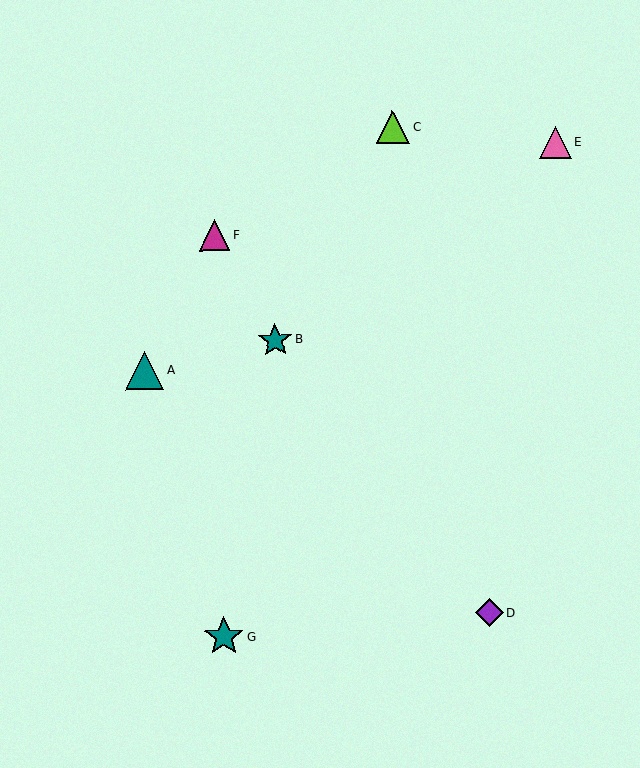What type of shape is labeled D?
Shape D is a purple diamond.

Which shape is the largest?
The teal star (labeled G) is the largest.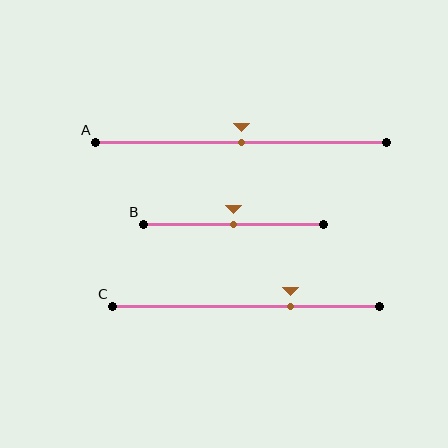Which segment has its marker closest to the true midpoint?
Segment A has its marker closest to the true midpoint.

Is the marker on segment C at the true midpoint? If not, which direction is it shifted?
No, the marker on segment C is shifted to the right by about 17% of the segment length.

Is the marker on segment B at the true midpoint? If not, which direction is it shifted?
Yes, the marker on segment B is at the true midpoint.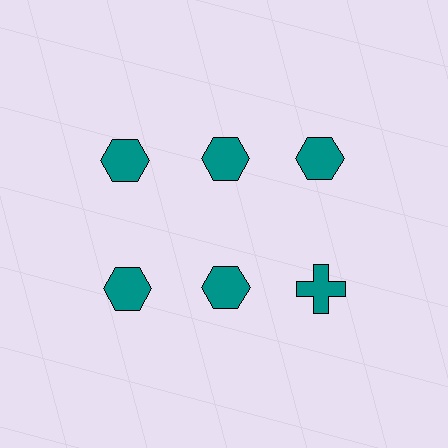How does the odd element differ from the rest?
It has a different shape: cross instead of hexagon.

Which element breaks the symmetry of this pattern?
The teal cross in the second row, center column breaks the symmetry. All other shapes are teal hexagons.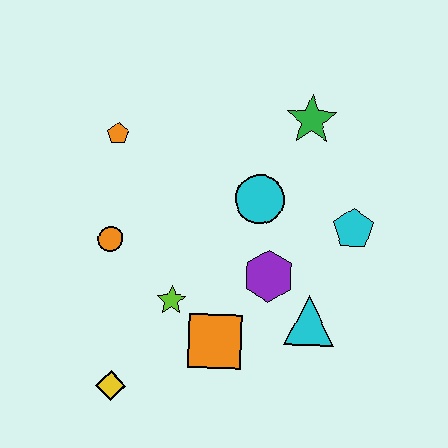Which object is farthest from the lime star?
The green star is farthest from the lime star.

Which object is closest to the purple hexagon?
The cyan triangle is closest to the purple hexagon.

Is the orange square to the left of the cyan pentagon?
Yes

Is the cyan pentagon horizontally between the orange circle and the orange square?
No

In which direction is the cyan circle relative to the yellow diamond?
The cyan circle is above the yellow diamond.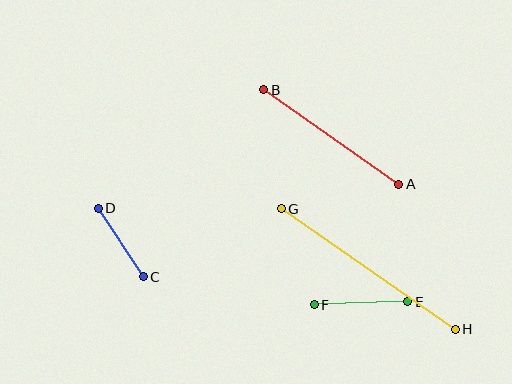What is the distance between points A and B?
The distance is approximately 165 pixels.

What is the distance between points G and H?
The distance is approximately 212 pixels.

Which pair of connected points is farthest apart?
Points G and H are farthest apart.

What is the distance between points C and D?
The distance is approximately 82 pixels.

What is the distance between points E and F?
The distance is approximately 94 pixels.